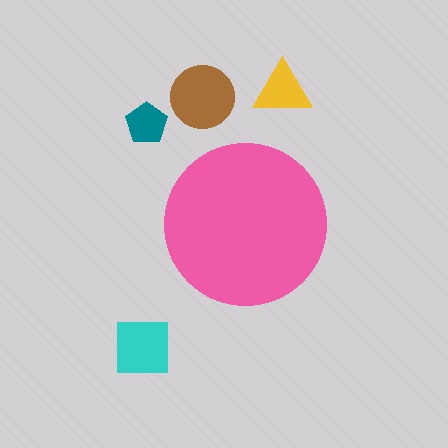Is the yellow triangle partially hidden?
No, the yellow triangle is fully visible.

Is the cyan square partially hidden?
No, the cyan square is fully visible.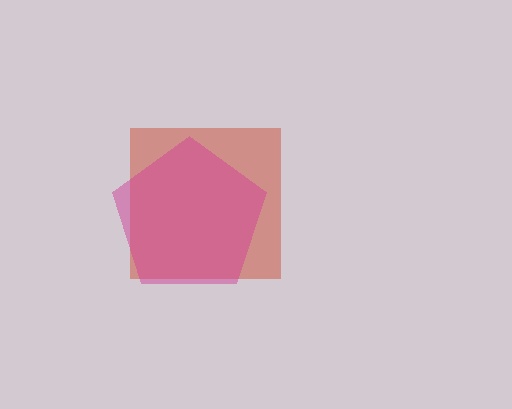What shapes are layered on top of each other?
The layered shapes are: a red square, a magenta pentagon.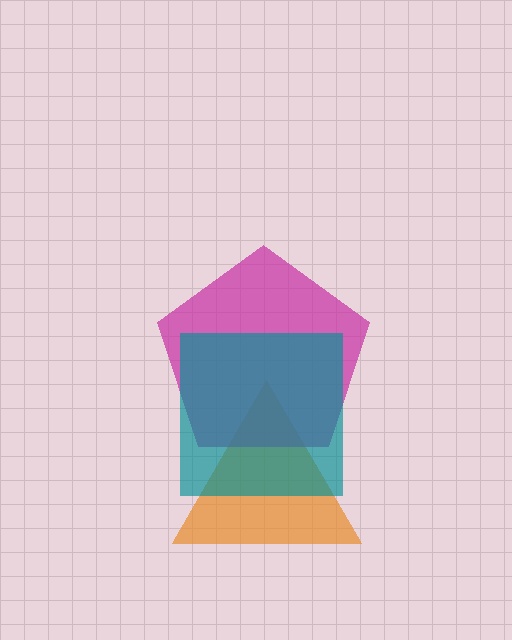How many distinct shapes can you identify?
There are 3 distinct shapes: an orange triangle, a magenta pentagon, a teal square.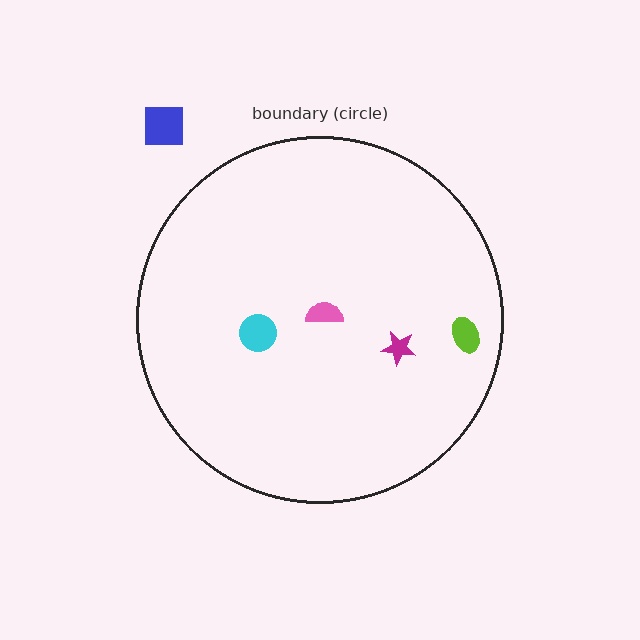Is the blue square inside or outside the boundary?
Outside.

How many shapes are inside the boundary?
4 inside, 1 outside.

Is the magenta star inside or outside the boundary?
Inside.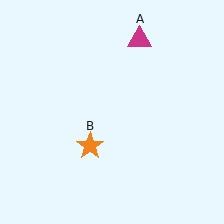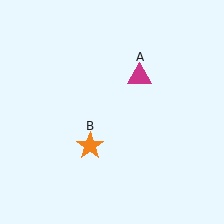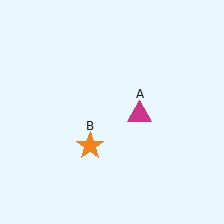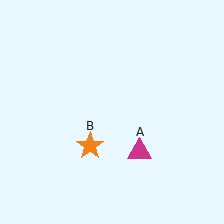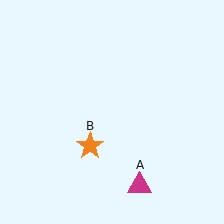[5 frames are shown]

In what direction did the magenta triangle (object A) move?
The magenta triangle (object A) moved down.